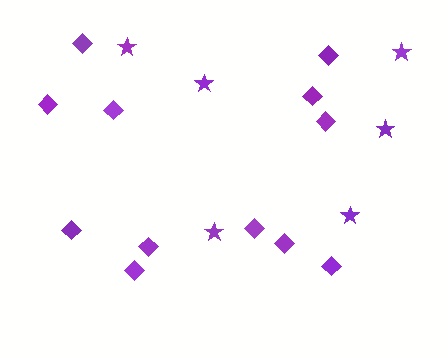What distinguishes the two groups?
There are 2 groups: one group of diamonds (12) and one group of stars (6).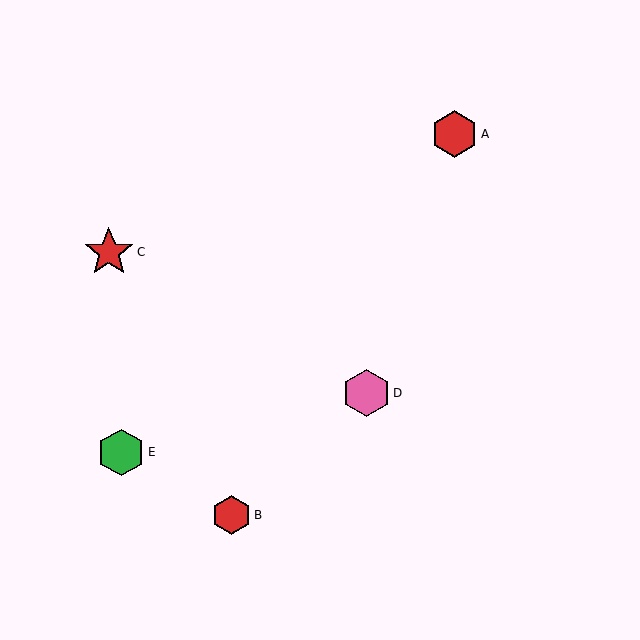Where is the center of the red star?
The center of the red star is at (109, 252).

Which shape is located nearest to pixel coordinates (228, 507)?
The red hexagon (labeled B) at (232, 515) is nearest to that location.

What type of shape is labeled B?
Shape B is a red hexagon.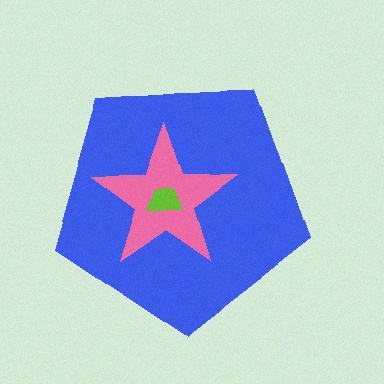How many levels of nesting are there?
3.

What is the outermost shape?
The blue pentagon.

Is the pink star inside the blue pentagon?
Yes.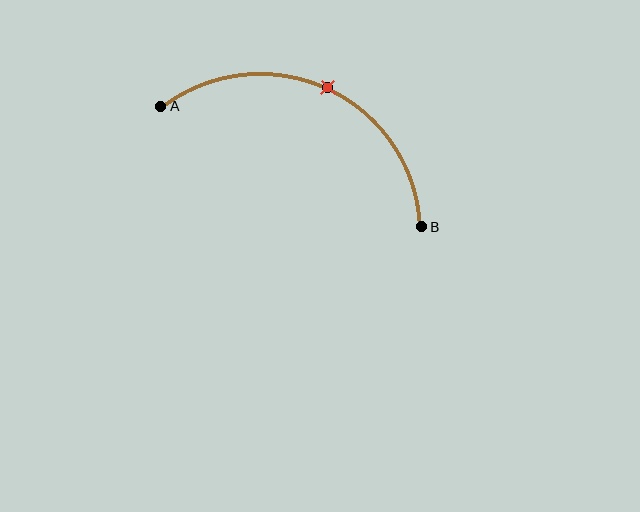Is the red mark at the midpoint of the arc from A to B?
Yes. The red mark lies on the arc at equal arc-length from both A and B — it is the arc midpoint.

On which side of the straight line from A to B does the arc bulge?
The arc bulges above the straight line connecting A and B.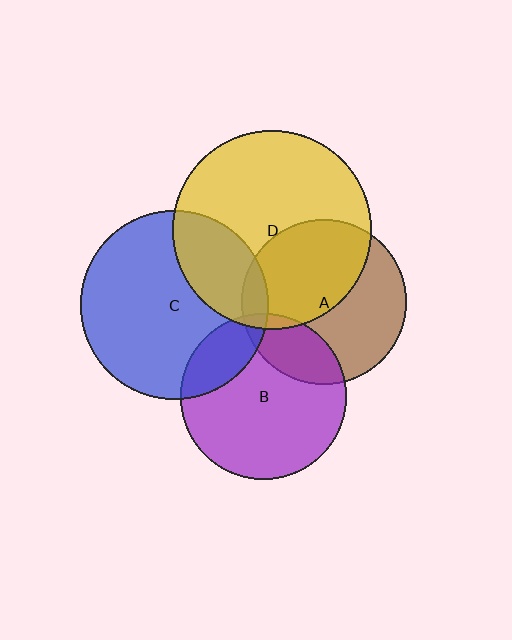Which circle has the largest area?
Circle D (yellow).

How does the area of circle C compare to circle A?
Approximately 1.3 times.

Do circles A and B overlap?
Yes.